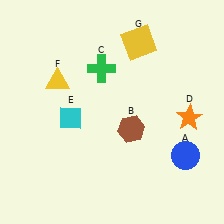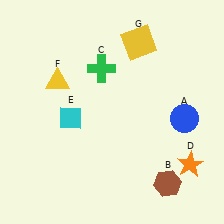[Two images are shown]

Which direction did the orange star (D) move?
The orange star (D) moved down.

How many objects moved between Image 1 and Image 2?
3 objects moved between the two images.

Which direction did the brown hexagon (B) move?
The brown hexagon (B) moved down.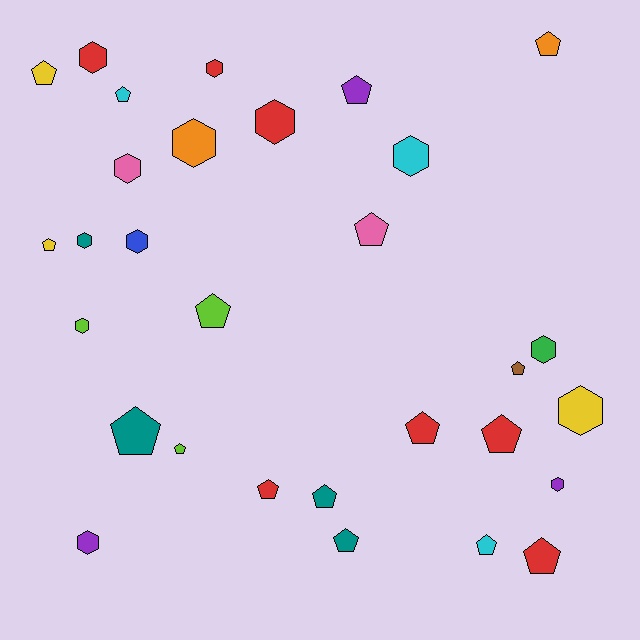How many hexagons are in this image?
There are 13 hexagons.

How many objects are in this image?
There are 30 objects.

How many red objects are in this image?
There are 7 red objects.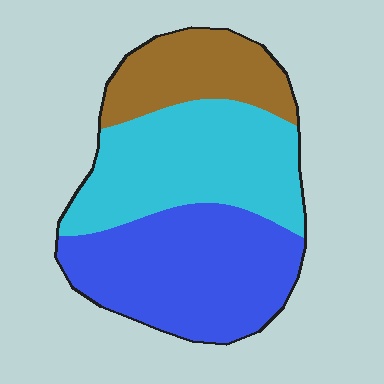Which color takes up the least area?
Brown, at roughly 20%.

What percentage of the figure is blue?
Blue covers around 40% of the figure.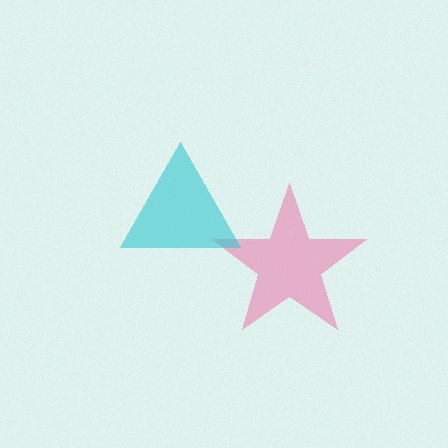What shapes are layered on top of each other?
The layered shapes are: a pink star, a cyan triangle.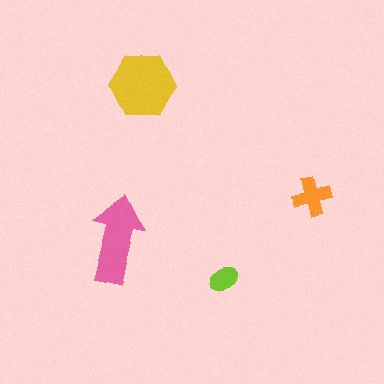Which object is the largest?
The yellow hexagon.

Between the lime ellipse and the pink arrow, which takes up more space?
The pink arrow.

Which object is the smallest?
The lime ellipse.